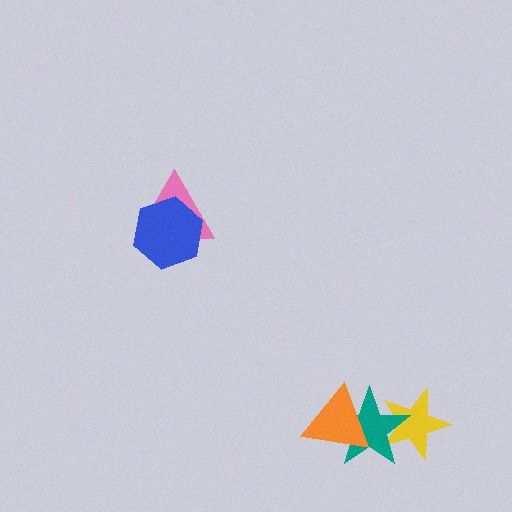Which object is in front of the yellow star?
The teal star is in front of the yellow star.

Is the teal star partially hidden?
Yes, it is partially covered by another shape.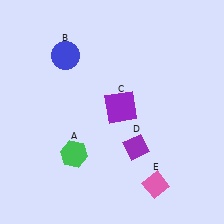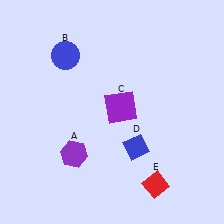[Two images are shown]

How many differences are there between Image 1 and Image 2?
There are 3 differences between the two images.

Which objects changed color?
A changed from green to purple. D changed from purple to blue. E changed from pink to red.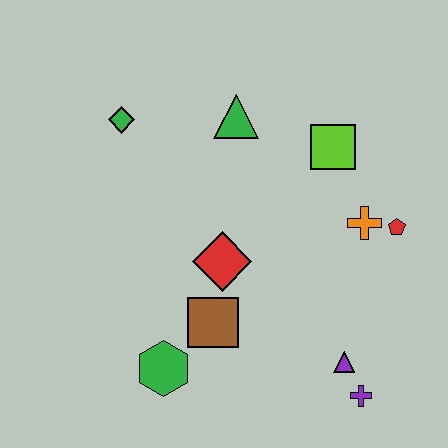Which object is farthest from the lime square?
The green hexagon is farthest from the lime square.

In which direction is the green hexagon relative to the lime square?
The green hexagon is below the lime square.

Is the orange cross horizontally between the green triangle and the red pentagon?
Yes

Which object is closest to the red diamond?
The brown square is closest to the red diamond.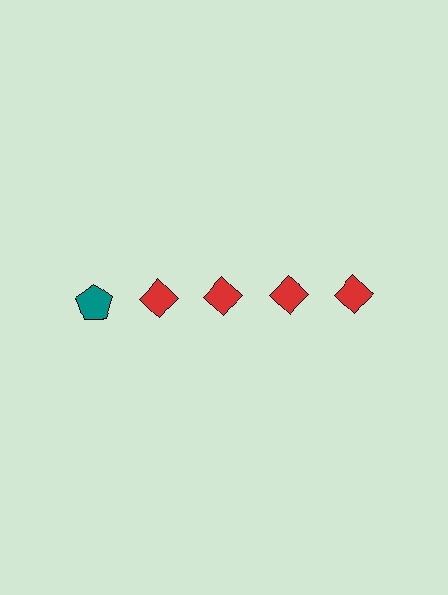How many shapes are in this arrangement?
There are 5 shapes arranged in a grid pattern.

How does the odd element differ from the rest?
It differs in both color (teal instead of red) and shape (pentagon instead of diamond).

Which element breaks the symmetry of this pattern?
The teal pentagon in the top row, leftmost column breaks the symmetry. All other shapes are red diamonds.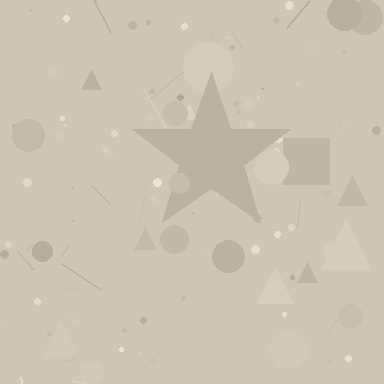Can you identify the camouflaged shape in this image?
The camouflaged shape is a star.